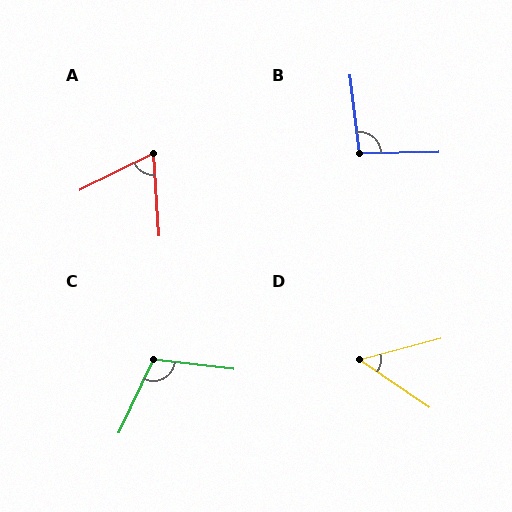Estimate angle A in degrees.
Approximately 68 degrees.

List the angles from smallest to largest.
D (49°), A (68°), B (96°), C (108°).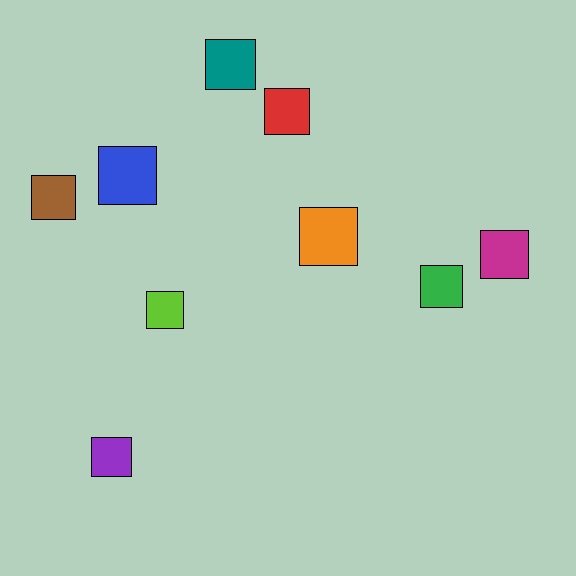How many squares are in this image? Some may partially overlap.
There are 9 squares.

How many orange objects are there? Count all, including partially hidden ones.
There is 1 orange object.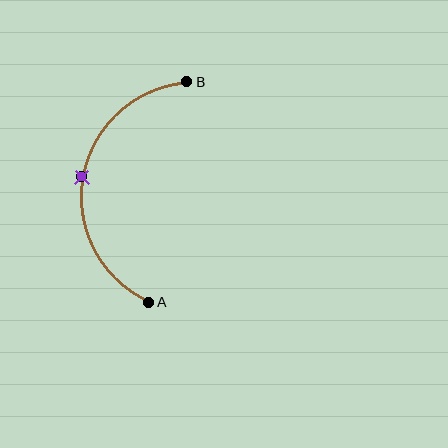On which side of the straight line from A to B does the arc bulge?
The arc bulges to the left of the straight line connecting A and B.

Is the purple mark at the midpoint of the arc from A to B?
Yes. The purple mark lies on the arc at equal arc-length from both A and B — it is the arc midpoint.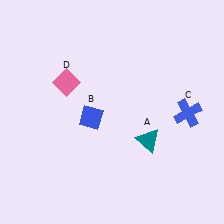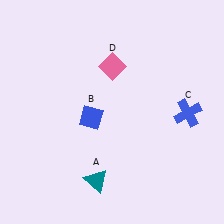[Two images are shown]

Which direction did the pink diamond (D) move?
The pink diamond (D) moved right.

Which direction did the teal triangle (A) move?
The teal triangle (A) moved left.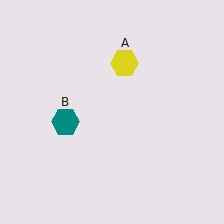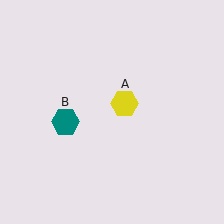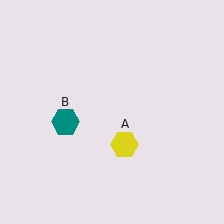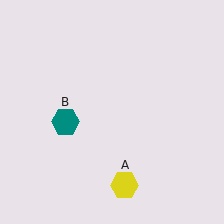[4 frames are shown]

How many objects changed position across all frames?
1 object changed position: yellow hexagon (object A).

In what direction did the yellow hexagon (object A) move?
The yellow hexagon (object A) moved down.